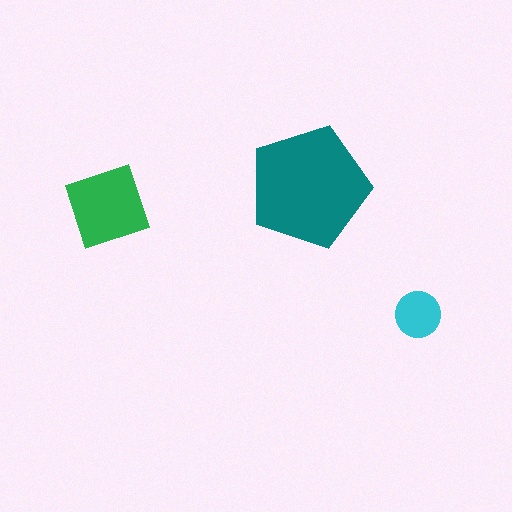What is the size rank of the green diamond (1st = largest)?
2nd.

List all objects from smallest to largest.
The cyan circle, the green diamond, the teal pentagon.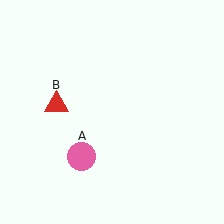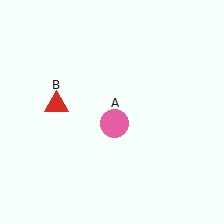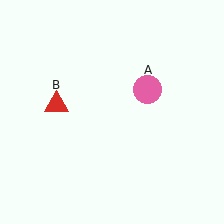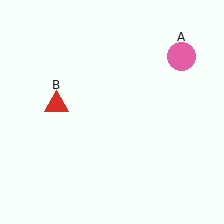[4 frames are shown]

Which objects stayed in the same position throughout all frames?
Red triangle (object B) remained stationary.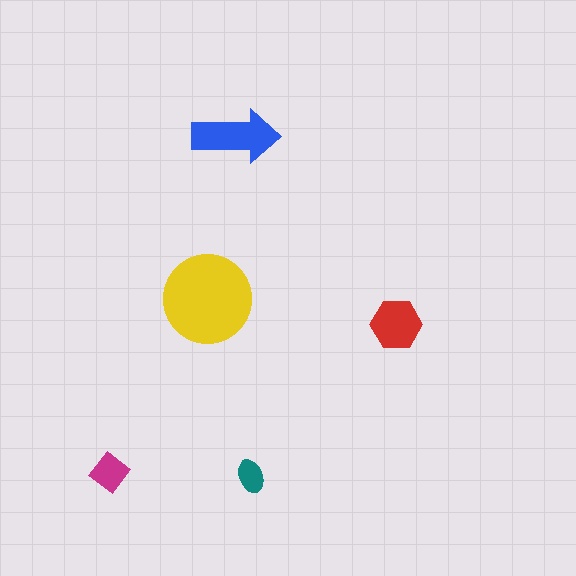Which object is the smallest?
The teal ellipse.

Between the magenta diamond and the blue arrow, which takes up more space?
The blue arrow.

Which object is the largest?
The yellow circle.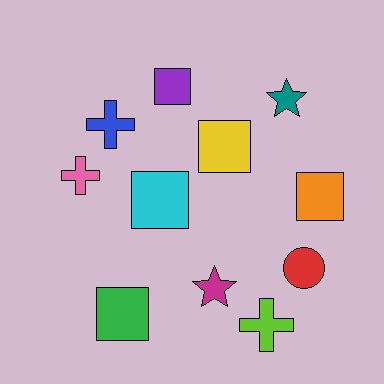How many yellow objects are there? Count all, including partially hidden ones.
There is 1 yellow object.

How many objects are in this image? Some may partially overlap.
There are 11 objects.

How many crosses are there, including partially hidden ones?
There are 3 crosses.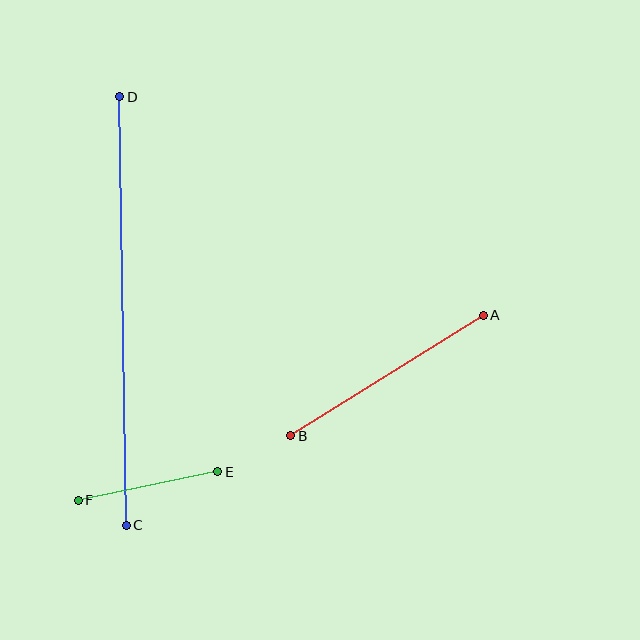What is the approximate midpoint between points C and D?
The midpoint is at approximately (123, 311) pixels.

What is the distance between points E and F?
The distance is approximately 142 pixels.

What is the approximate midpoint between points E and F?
The midpoint is at approximately (148, 486) pixels.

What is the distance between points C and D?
The distance is approximately 428 pixels.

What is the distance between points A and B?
The distance is approximately 227 pixels.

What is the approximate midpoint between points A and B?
The midpoint is at approximately (387, 375) pixels.